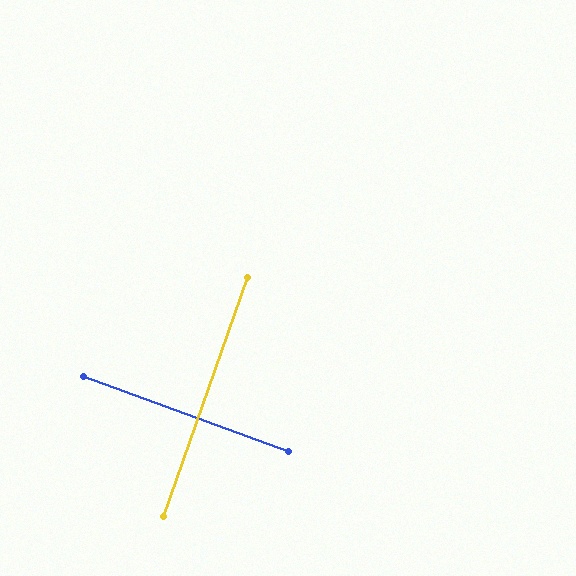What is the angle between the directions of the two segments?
Approximately 89 degrees.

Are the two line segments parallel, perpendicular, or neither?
Perpendicular — they meet at approximately 89°.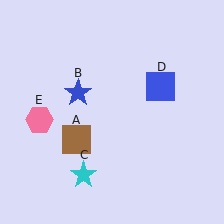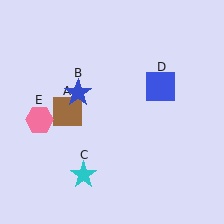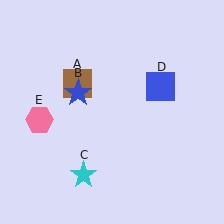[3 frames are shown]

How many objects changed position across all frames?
1 object changed position: brown square (object A).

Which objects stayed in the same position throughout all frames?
Blue star (object B) and cyan star (object C) and blue square (object D) and pink hexagon (object E) remained stationary.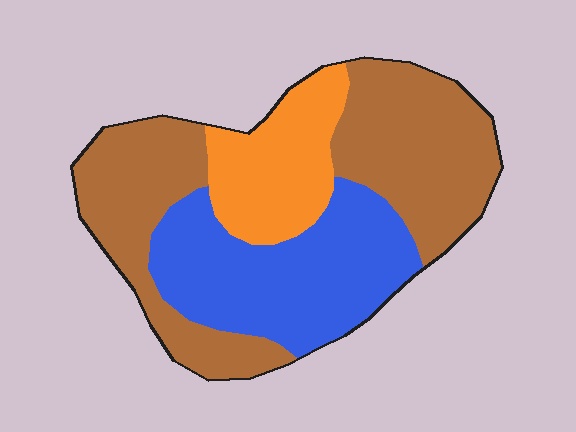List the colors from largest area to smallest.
From largest to smallest: brown, blue, orange.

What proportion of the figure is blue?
Blue takes up between a quarter and a half of the figure.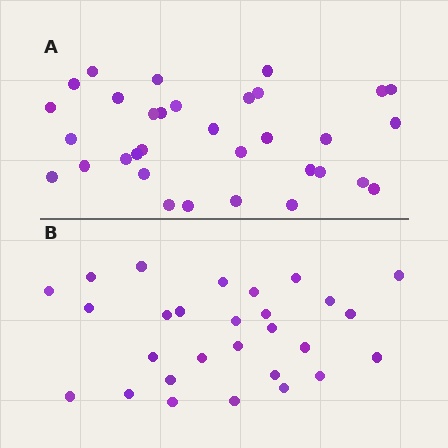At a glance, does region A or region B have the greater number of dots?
Region A (the top region) has more dots.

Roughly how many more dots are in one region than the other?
Region A has about 5 more dots than region B.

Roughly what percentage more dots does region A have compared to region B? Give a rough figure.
About 20% more.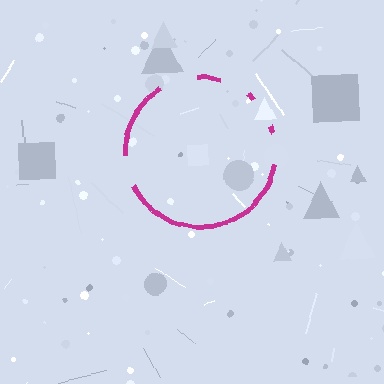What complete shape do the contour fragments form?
The contour fragments form a circle.